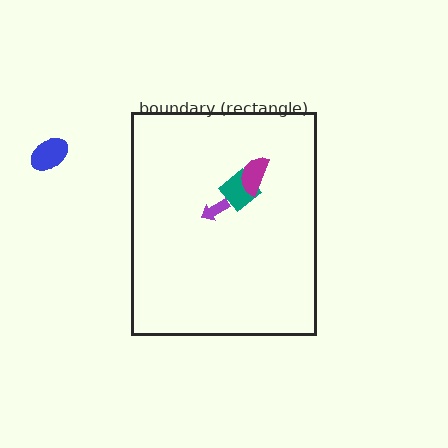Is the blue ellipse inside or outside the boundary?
Outside.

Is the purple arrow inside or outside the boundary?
Inside.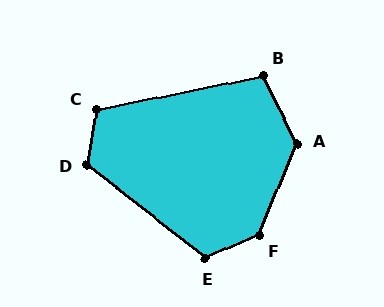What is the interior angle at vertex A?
Approximately 131 degrees (obtuse).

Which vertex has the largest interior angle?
F, at approximately 136 degrees.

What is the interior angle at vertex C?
Approximately 111 degrees (obtuse).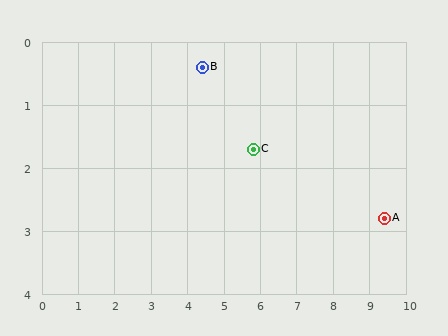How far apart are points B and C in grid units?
Points B and C are about 1.9 grid units apart.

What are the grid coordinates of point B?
Point B is at approximately (4.4, 0.4).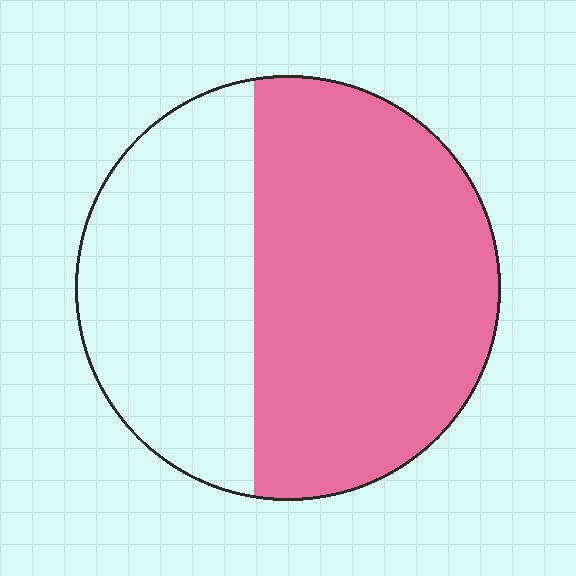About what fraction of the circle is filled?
About three fifths (3/5).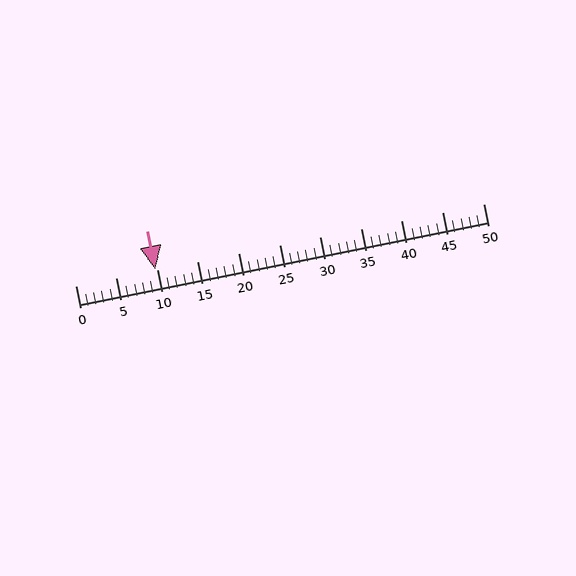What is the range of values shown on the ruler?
The ruler shows values from 0 to 50.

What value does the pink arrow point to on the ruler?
The pink arrow points to approximately 10.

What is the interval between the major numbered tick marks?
The major tick marks are spaced 5 units apart.